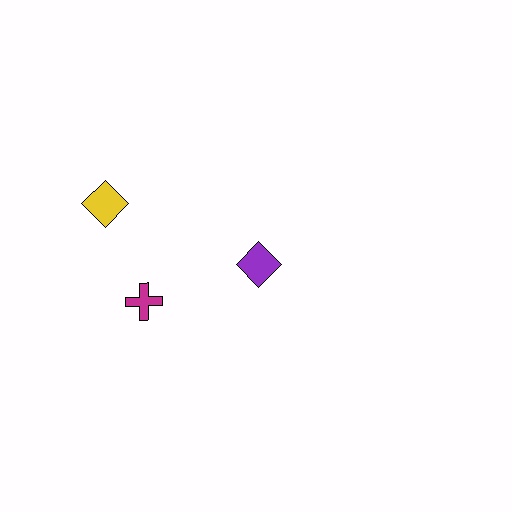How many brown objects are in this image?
There are no brown objects.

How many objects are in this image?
There are 3 objects.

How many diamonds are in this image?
There are 2 diamonds.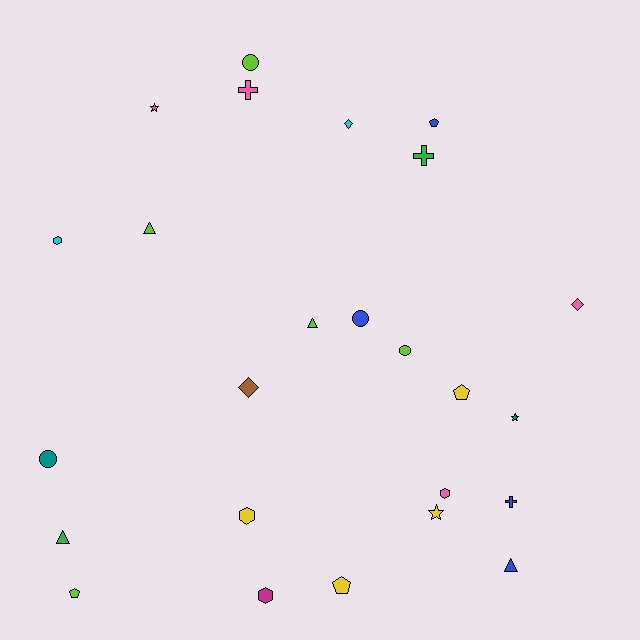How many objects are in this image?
There are 25 objects.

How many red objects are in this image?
There are no red objects.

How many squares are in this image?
There are no squares.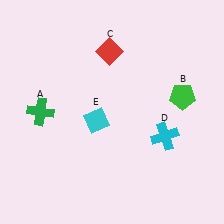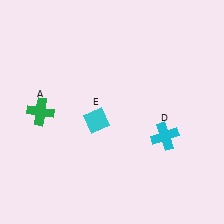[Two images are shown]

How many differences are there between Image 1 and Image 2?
There are 2 differences between the two images.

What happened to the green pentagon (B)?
The green pentagon (B) was removed in Image 2. It was in the top-right area of Image 1.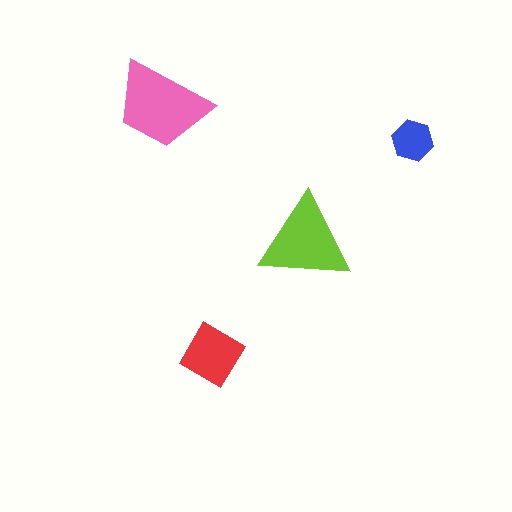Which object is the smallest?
The blue hexagon.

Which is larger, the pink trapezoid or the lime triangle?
The pink trapezoid.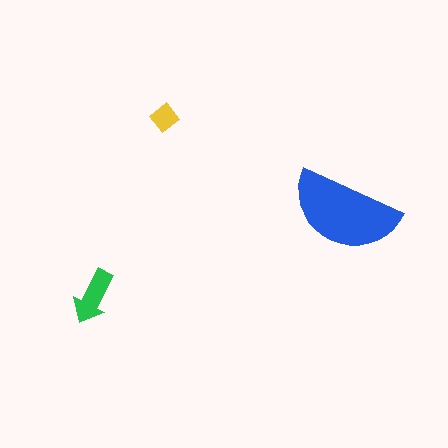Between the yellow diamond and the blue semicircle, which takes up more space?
The blue semicircle.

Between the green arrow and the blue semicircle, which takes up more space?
The blue semicircle.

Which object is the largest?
The blue semicircle.